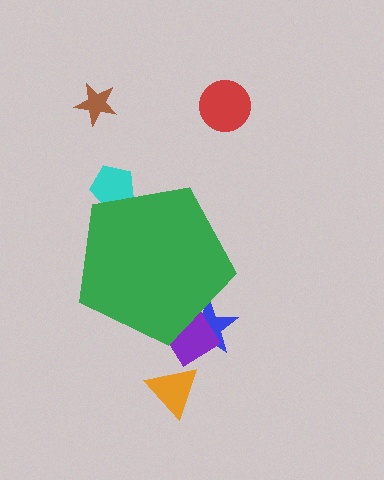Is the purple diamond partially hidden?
Yes, the purple diamond is partially hidden behind the green pentagon.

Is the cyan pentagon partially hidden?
Yes, the cyan pentagon is partially hidden behind the green pentagon.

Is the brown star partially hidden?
No, the brown star is fully visible.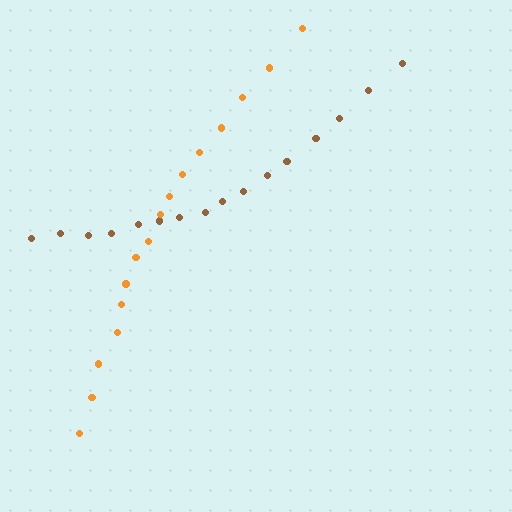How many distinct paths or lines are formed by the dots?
There are 2 distinct paths.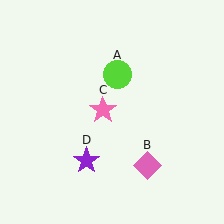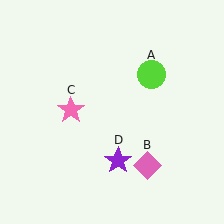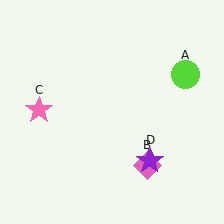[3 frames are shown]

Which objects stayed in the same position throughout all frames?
Pink diamond (object B) remained stationary.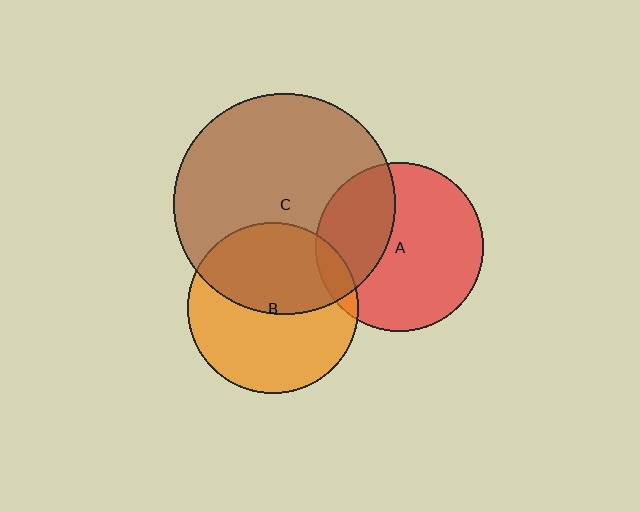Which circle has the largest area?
Circle C (brown).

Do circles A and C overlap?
Yes.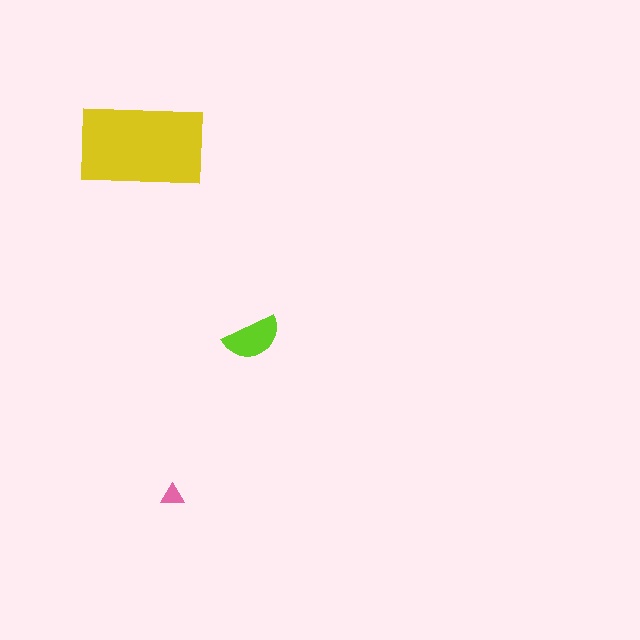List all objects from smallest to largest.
The pink triangle, the lime semicircle, the yellow rectangle.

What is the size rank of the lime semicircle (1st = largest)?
2nd.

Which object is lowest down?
The pink triangle is bottommost.